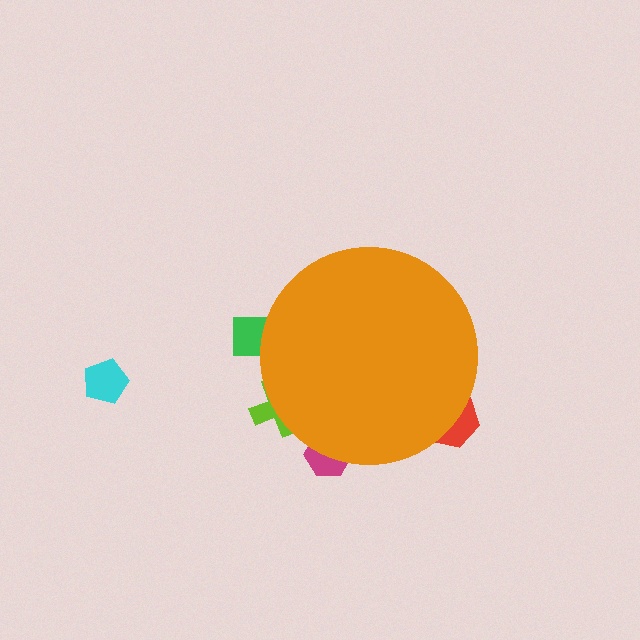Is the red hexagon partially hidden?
Yes, the red hexagon is partially hidden behind the orange circle.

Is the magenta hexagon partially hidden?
Yes, the magenta hexagon is partially hidden behind the orange circle.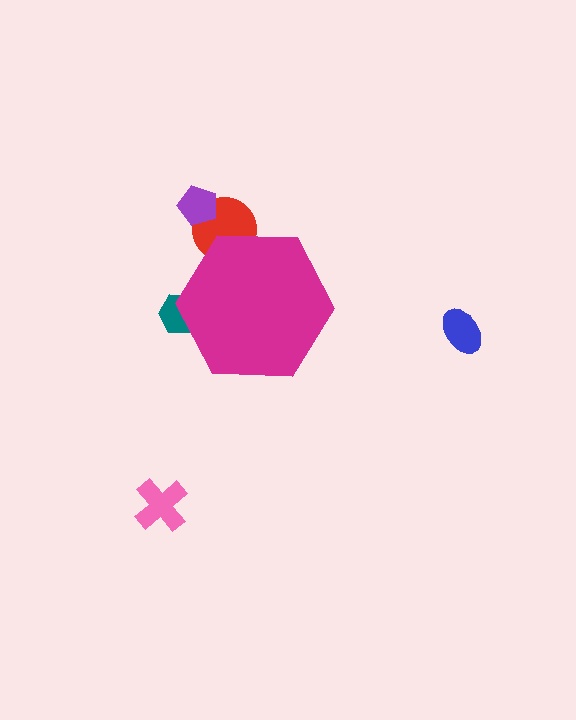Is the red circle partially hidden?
Yes, the red circle is partially hidden behind the magenta hexagon.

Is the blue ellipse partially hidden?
No, the blue ellipse is fully visible.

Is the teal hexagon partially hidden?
Yes, the teal hexagon is partially hidden behind the magenta hexagon.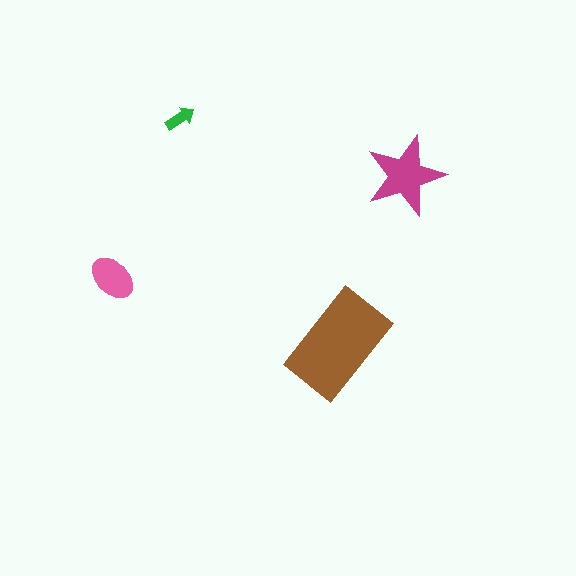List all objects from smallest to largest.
The green arrow, the pink ellipse, the magenta star, the brown rectangle.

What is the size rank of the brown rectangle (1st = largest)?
1st.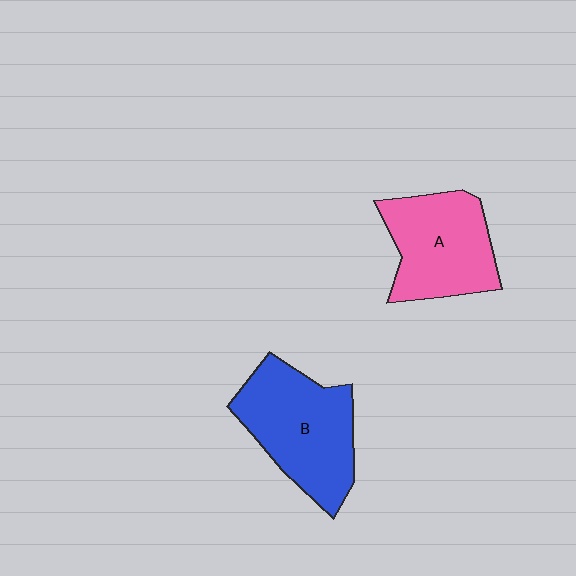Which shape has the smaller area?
Shape A (pink).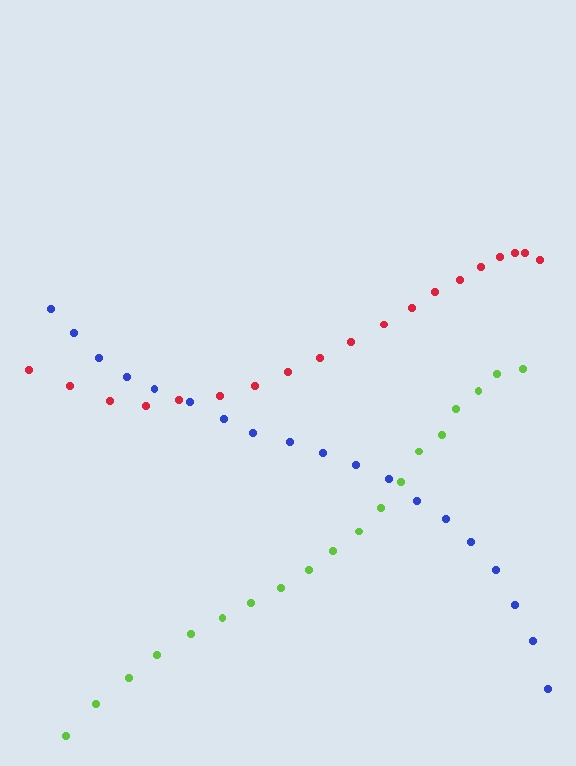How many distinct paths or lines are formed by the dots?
There are 3 distinct paths.